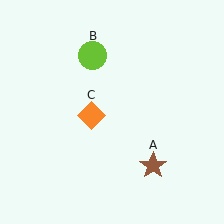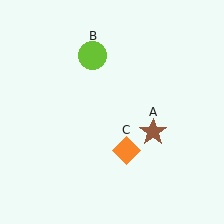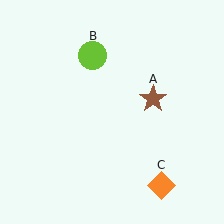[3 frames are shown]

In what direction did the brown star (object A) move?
The brown star (object A) moved up.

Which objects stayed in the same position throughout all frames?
Lime circle (object B) remained stationary.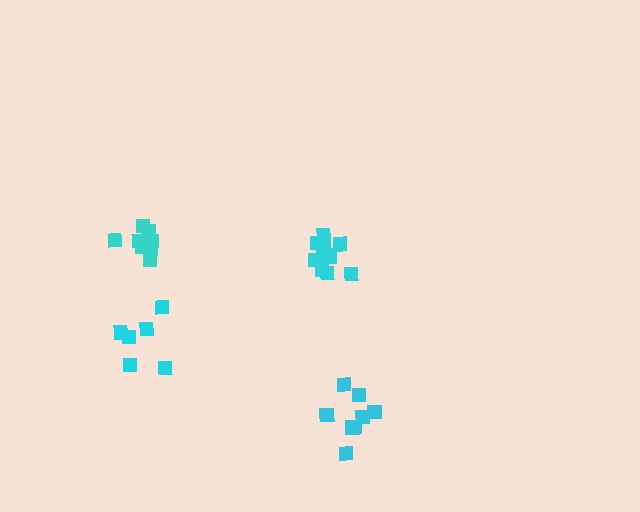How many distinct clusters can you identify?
There are 4 distinct clusters.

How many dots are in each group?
Group 1: 6 dots, Group 2: 11 dots, Group 3: 8 dots, Group 4: 9 dots (34 total).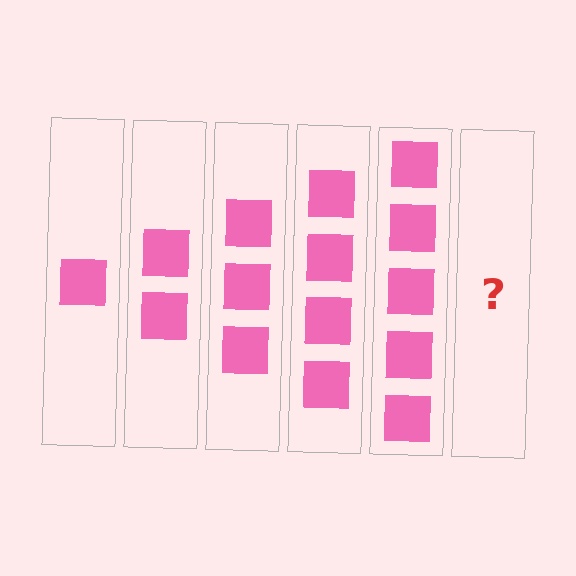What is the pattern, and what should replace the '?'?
The pattern is that each step adds one more square. The '?' should be 6 squares.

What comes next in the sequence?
The next element should be 6 squares.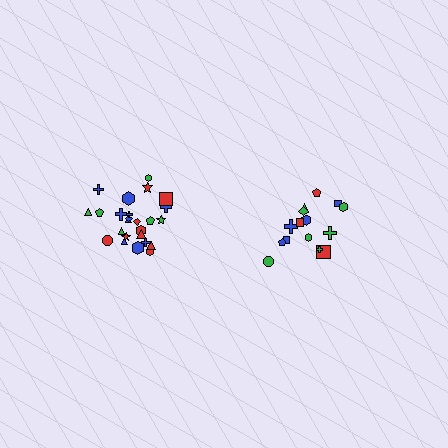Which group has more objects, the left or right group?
The left group.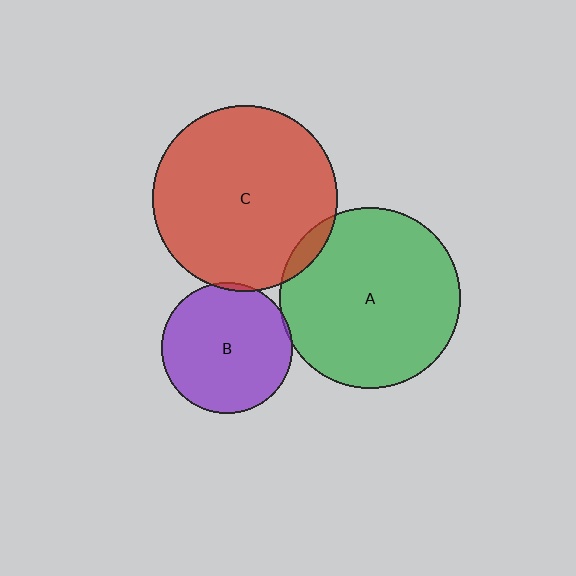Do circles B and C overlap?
Yes.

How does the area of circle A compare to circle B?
Approximately 1.9 times.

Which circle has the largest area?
Circle C (red).